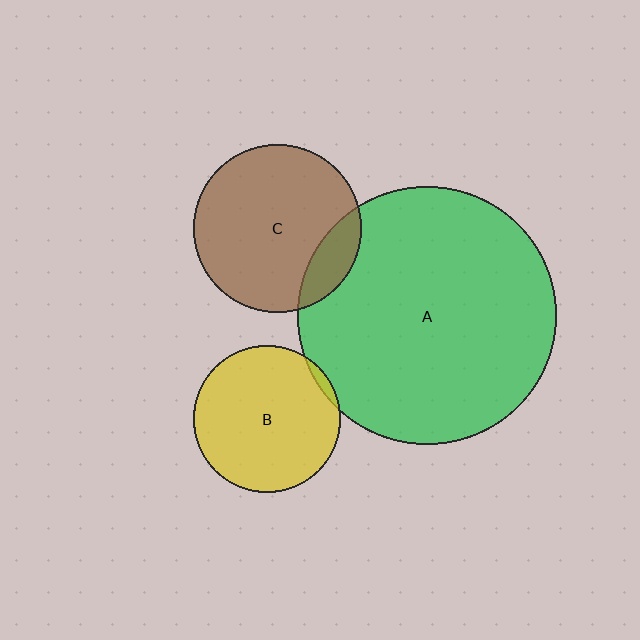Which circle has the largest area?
Circle A (green).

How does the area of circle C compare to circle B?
Approximately 1.3 times.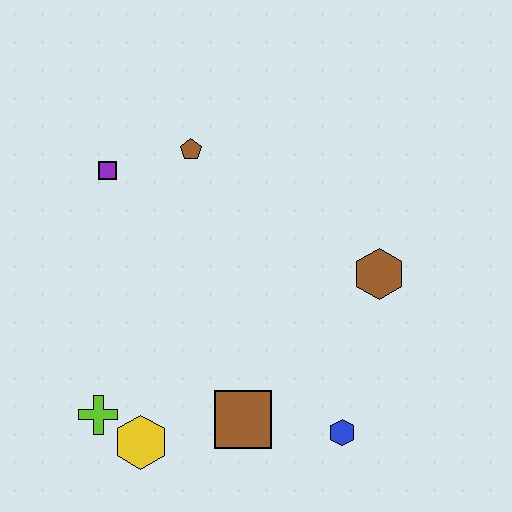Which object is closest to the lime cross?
The yellow hexagon is closest to the lime cross.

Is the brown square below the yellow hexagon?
No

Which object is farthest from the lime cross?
The brown hexagon is farthest from the lime cross.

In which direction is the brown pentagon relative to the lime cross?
The brown pentagon is above the lime cross.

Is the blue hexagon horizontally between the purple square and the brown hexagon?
Yes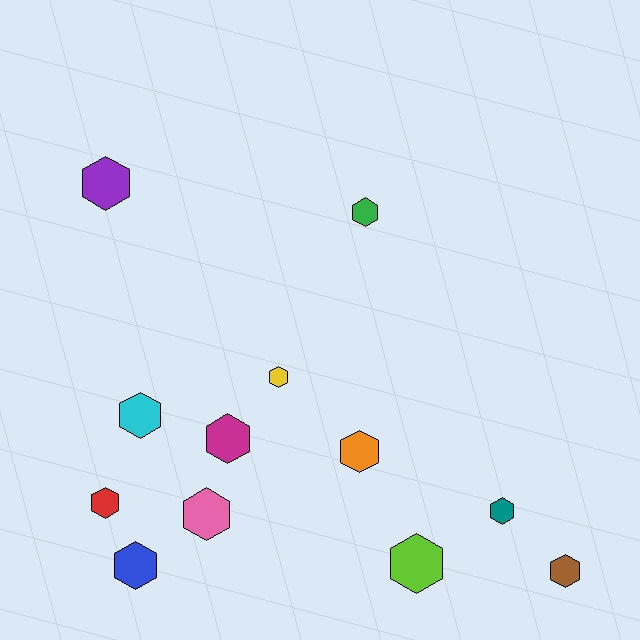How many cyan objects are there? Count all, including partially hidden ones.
There is 1 cyan object.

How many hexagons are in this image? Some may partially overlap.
There are 12 hexagons.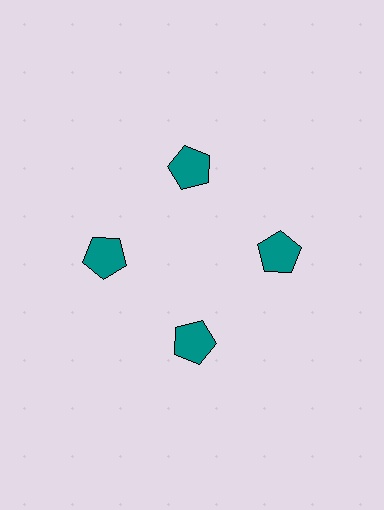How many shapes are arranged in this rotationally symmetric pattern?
There are 4 shapes, arranged in 4 groups of 1.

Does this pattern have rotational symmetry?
Yes, this pattern has 4-fold rotational symmetry. It looks the same after rotating 90 degrees around the center.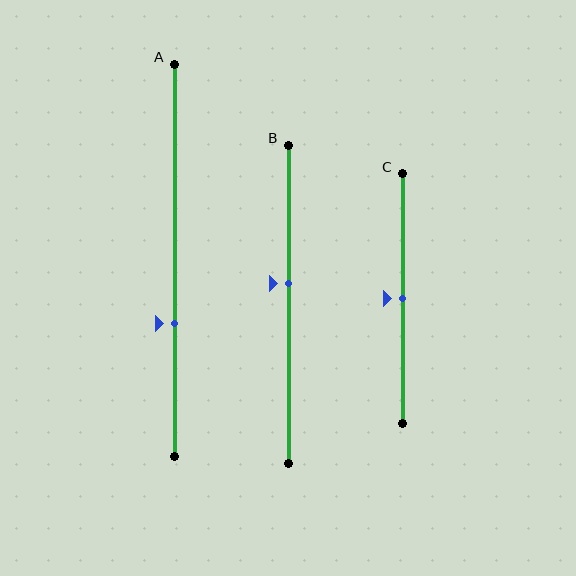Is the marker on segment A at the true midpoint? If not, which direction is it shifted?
No, the marker on segment A is shifted downward by about 16% of the segment length.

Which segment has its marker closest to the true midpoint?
Segment C has its marker closest to the true midpoint.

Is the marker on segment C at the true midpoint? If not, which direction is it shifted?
Yes, the marker on segment C is at the true midpoint.